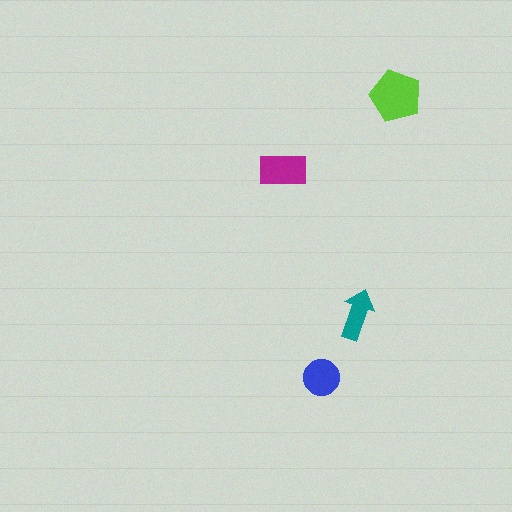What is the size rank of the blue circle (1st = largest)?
3rd.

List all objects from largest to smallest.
The lime pentagon, the magenta rectangle, the blue circle, the teal arrow.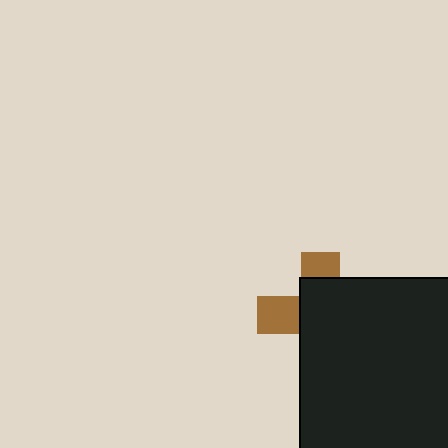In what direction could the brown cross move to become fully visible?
The brown cross could move left. That would shift it out from behind the black square entirely.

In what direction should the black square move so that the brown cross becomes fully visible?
The black square should move right. That is the shortest direction to clear the overlap and leave the brown cross fully visible.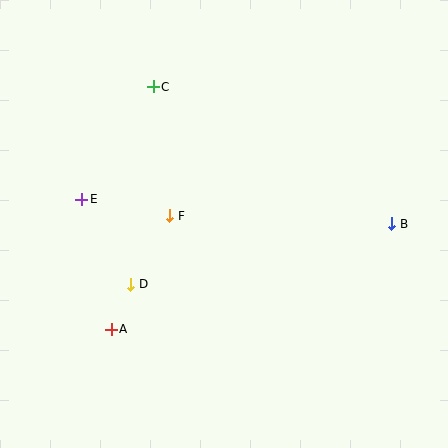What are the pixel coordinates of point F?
Point F is at (170, 216).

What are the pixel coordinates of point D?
Point D is at (131, 284).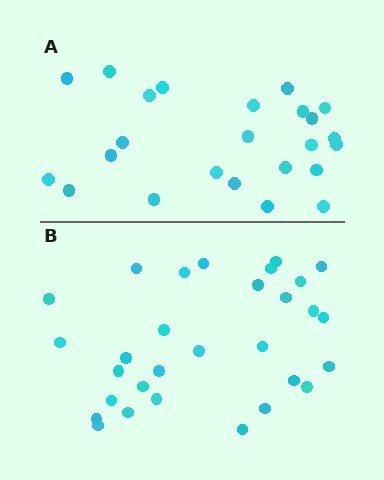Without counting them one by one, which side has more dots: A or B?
Region B (the bottom region) has more dots.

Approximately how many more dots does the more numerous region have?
Region B has about 6 more dots than region A.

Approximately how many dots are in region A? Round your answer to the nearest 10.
About 20 dots. (The exact count is 24, which rounds to 20.)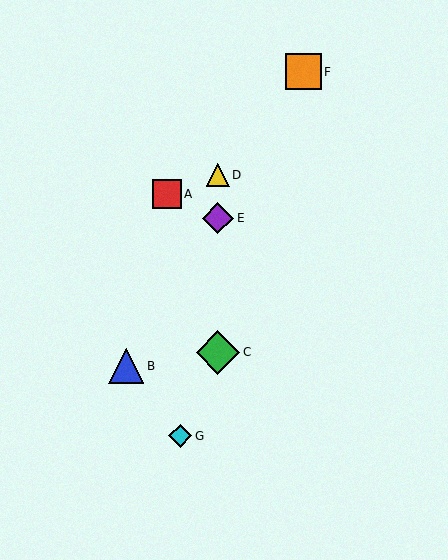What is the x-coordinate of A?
Object A is at x≈167.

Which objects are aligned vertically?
Objects C, D, E are aligned vertically.